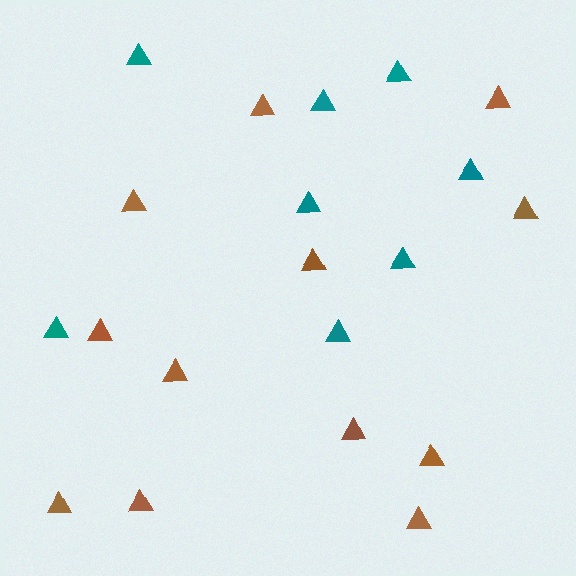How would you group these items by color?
There are 2 groups: one group of brown triangles (12) and one group of teal triangles (8).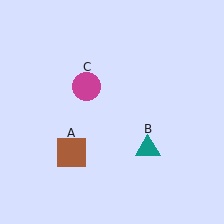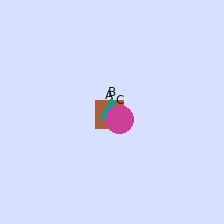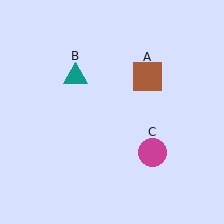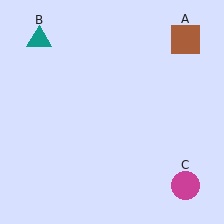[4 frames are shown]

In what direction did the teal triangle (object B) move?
The teal triangle (object B) moved up and to the left.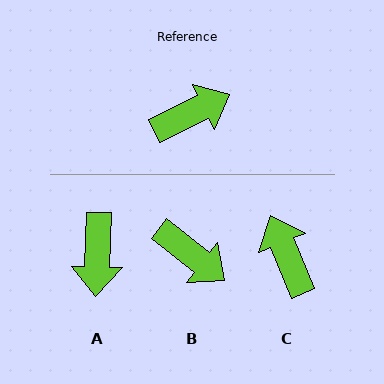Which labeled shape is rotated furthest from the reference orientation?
A, about 118 degrees away.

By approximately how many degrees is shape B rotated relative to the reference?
Approximately 64 degrees clockwise.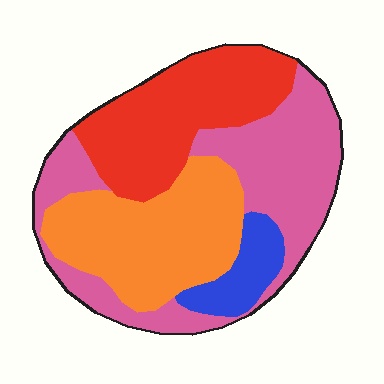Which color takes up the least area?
Blue, at roughly 10%.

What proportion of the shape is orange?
Orange takes up about one third (1/3) of the shape.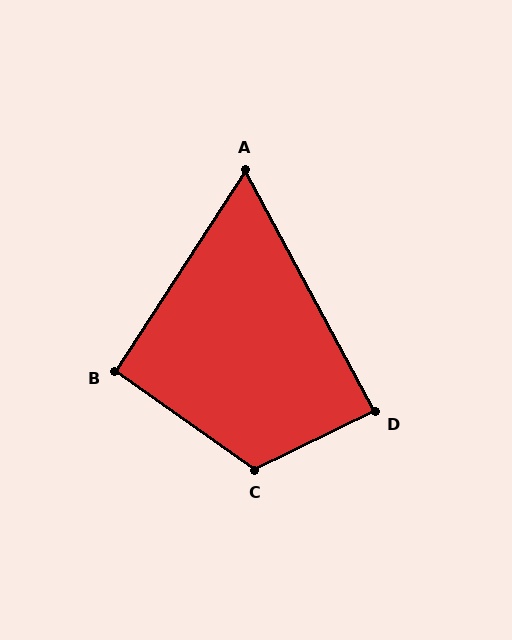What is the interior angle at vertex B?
Approximately 92 degrees (approximately right).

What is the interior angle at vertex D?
Approximately 88 degrees (approximately right).